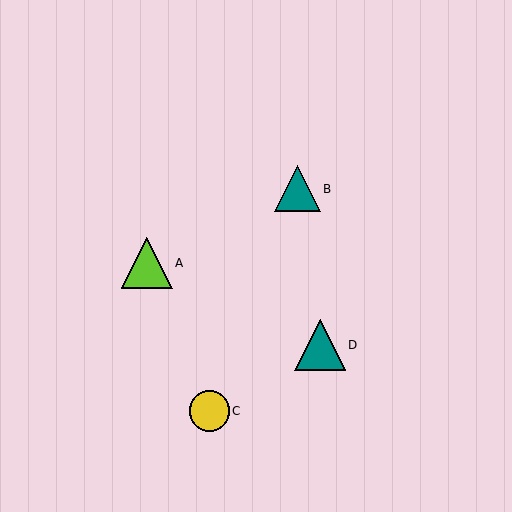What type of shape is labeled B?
Shape B is a teal triangle.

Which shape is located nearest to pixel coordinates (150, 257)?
The lime triangle (labeled A) at (147, 263) is nearest to that location.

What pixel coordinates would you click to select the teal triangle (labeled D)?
Click at (320, 345) to select the teal triangle D.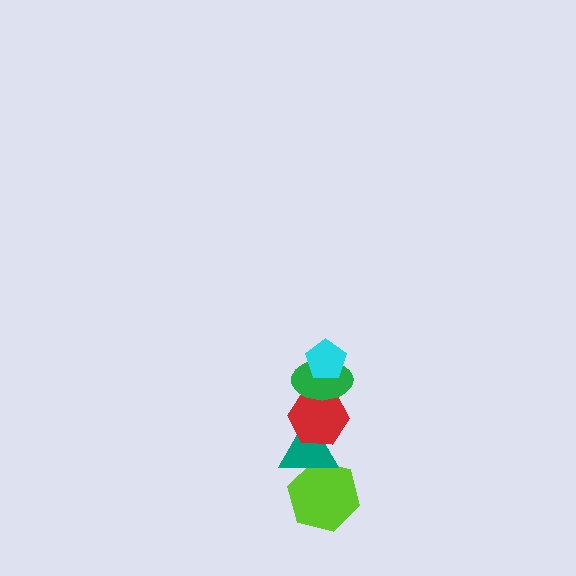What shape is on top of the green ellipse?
The cyan pentagon is on top of the green ellipse.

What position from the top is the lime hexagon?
The lime hexagon is 5th from the top.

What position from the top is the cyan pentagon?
The cyan pentagon is 1st from the top.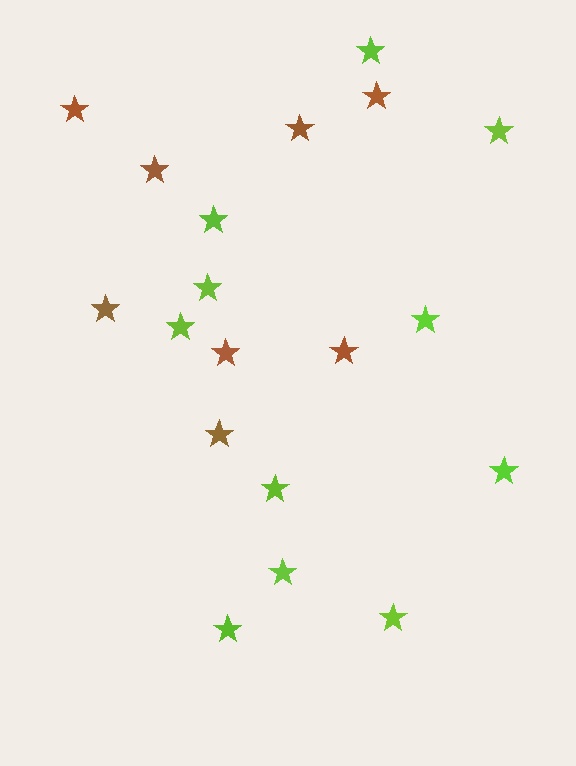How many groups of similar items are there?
There are 2 groups: one group of brown stars (8) and one group of lime stars (11).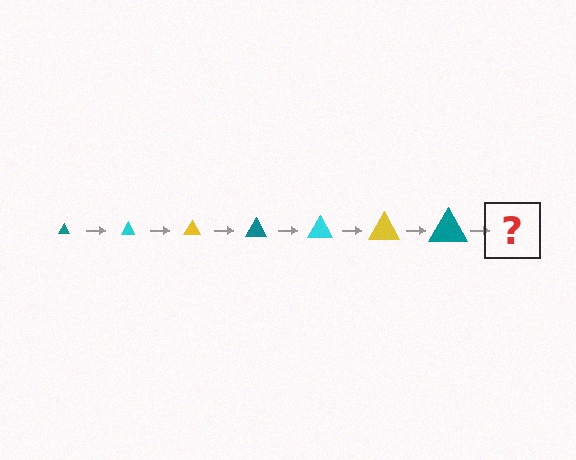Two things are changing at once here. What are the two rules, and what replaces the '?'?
The two rules are that the triangle grows larger each step and the color cycles through teal, cyan, and yellow. The '?' should be a cyan triangle, larger than the previous one.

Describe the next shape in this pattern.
It should be a cyan triangle, larger than the previous one.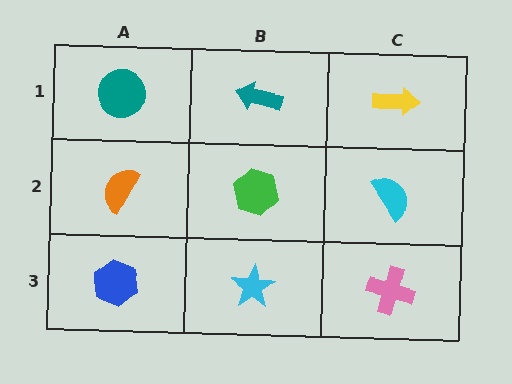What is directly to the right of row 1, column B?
A yellow arrow.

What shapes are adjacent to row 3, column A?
An orange semicircle (row 2, column A), a cyan star (row 3, column B).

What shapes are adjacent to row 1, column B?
A green hexagon (row 2, column B), a teal circle (row 1, column A), a yellow arrow (row 1, column C).